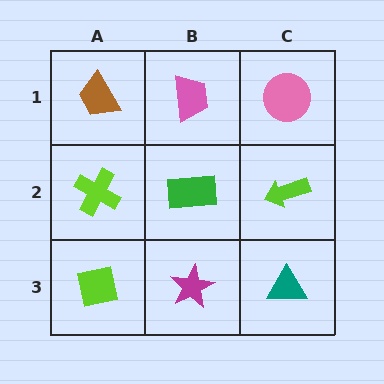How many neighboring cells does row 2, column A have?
3.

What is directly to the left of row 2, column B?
A lime cross.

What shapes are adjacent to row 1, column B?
A green rectangle (row 2, column B), a brown trapezoid (row 1, column A), a pink circle (row 1, column C).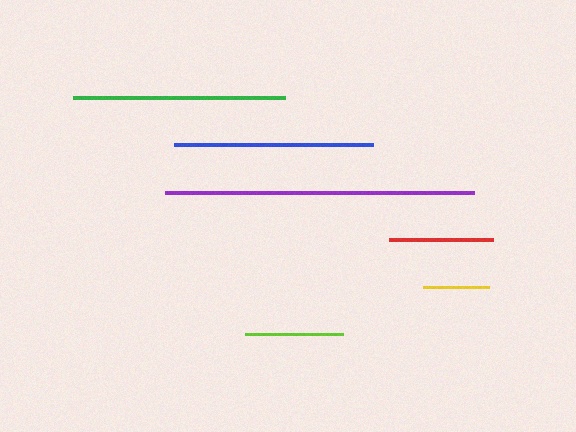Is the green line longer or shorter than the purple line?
The purple line is longer than the green line.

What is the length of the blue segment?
The blue segment is approximately 199 pixels long.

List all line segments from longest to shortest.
From longest to shortest: purple, green, blue, red, lime, yellow.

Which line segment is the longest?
The purple line is the longest at approximately 309 pixels.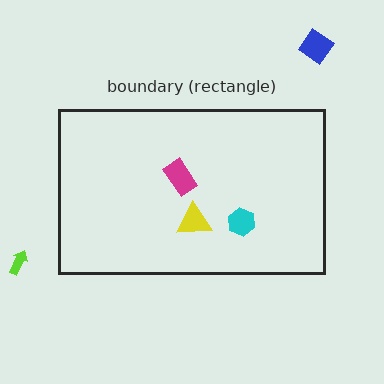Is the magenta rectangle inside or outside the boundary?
Inside.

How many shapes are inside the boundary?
3 inside, 2 outside.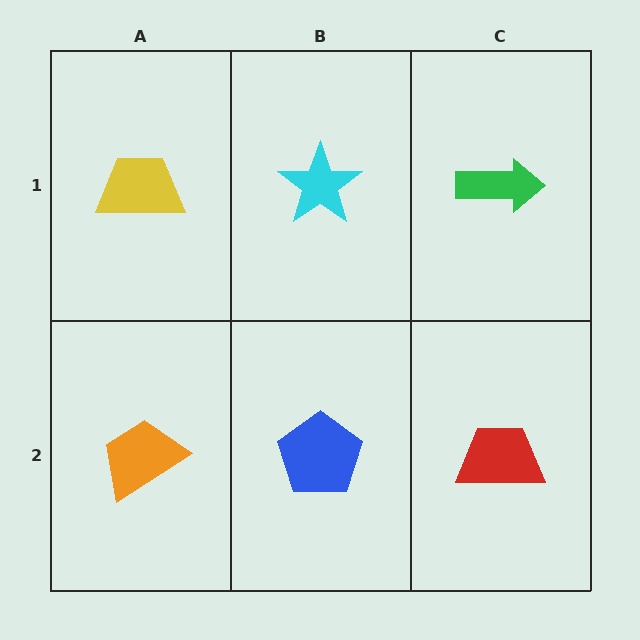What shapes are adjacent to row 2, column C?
A green arrow (row 1, column C), a blue pentagon (row 2, column B).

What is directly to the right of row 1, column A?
A cyan star.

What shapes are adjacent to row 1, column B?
A blue pentagon (row 2, column B), a yellow trapezoid (row 1, column A), a green arrow (row 1, column C).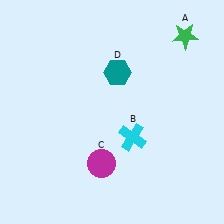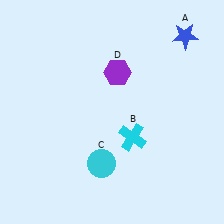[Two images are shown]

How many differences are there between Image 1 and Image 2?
There are 3 differences between the two images.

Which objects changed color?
A changed from green to blue. C changed from magenta to cyan. D changed from teal to purple.